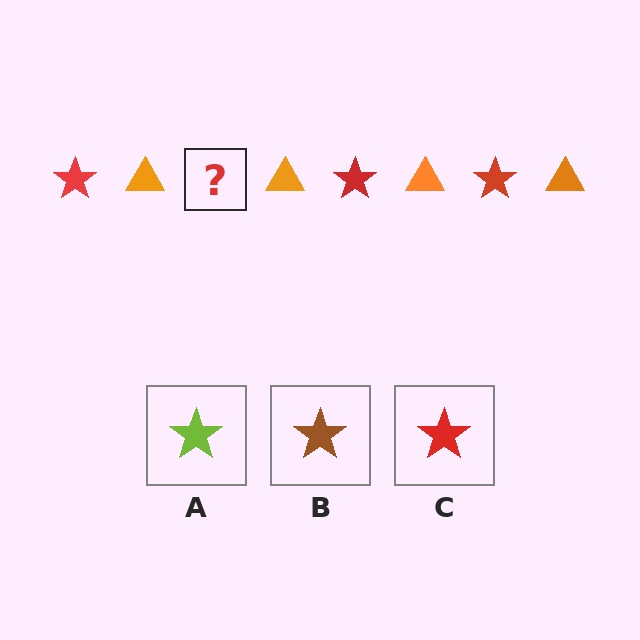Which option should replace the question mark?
Option C.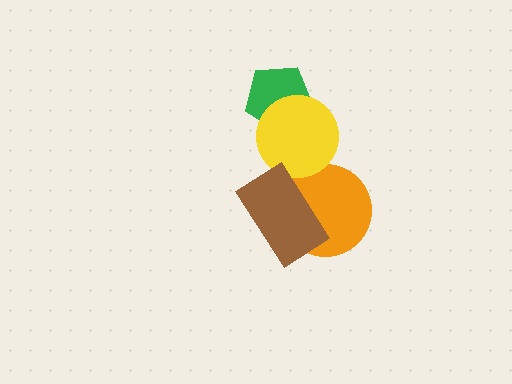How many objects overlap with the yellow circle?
1 object overlaps with the yellow circle.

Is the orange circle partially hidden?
Yes, it is partially covered by another shape.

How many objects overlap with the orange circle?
1 object overlaps with the orange circle.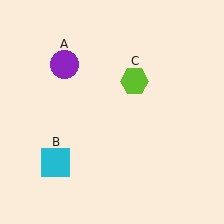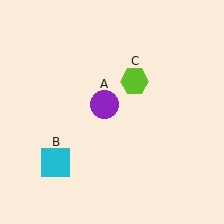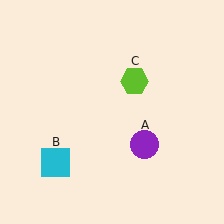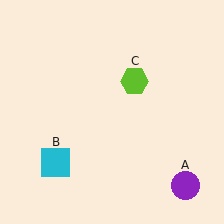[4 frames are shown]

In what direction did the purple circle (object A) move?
The purple circle (object A) moved down and to the right.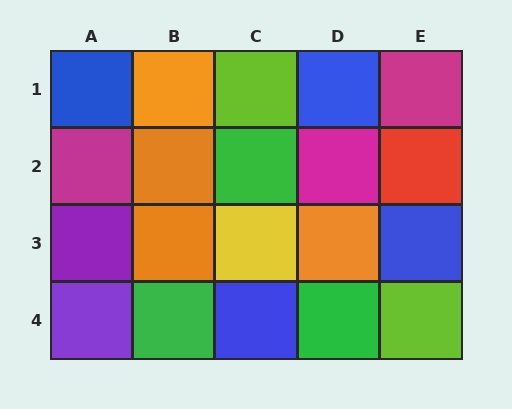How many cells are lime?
2 cells are lime.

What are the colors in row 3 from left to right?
Purple, orange, yellow, orange, blue.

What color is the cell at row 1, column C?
Lime.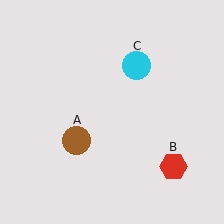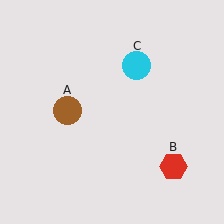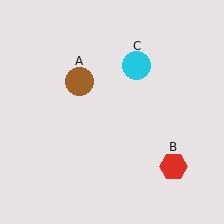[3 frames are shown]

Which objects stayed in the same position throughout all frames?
Red hexagon (object B) and cyan circle (object C) remained stationary.